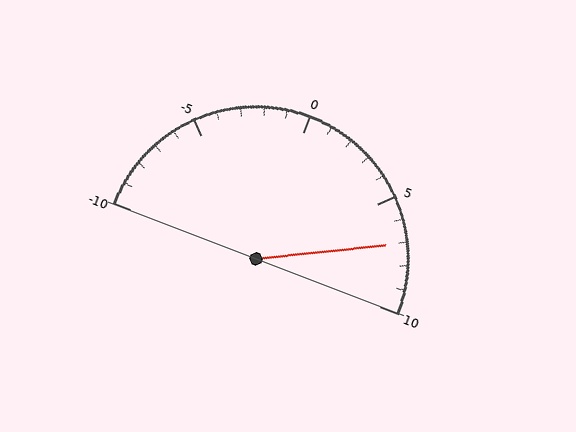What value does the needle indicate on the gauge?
The needle indicates approximately 7.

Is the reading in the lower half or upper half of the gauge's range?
The reading is in the upper half of the range (-10 to 10).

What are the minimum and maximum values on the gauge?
The gauge ranges from -10 to 10.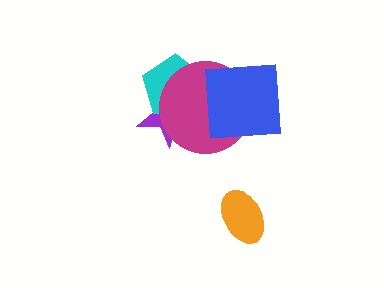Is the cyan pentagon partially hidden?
Yes, it is partially covered by another shape.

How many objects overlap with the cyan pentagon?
3 objects overlap with the cyan pentagon.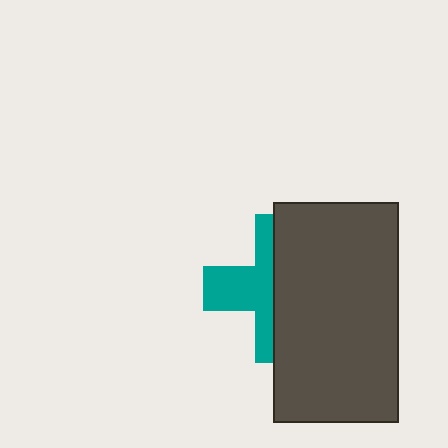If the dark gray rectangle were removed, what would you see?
You would see the complete teal cross.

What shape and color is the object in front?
The object in front is a dark gray rectangle.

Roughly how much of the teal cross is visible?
A small part of it is visible (roughly 45%).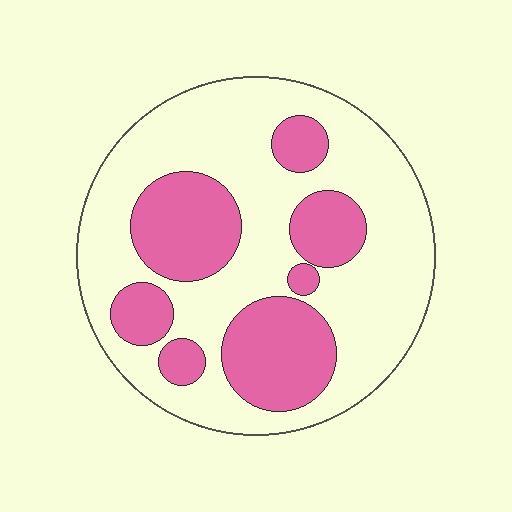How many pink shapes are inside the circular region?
7.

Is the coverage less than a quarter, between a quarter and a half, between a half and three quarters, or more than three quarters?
Between a quarter and a half.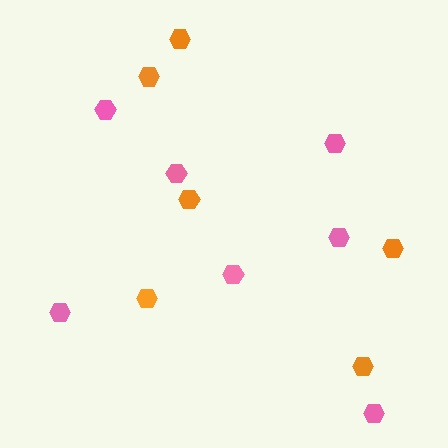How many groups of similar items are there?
There are 2 groups: one group of pink hexagons (7) and one group of orange hexagons (6).